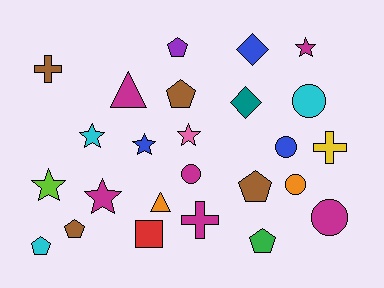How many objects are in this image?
There are 25 objects.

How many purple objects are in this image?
There is 1 purple object.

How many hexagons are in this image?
There are no hexagons.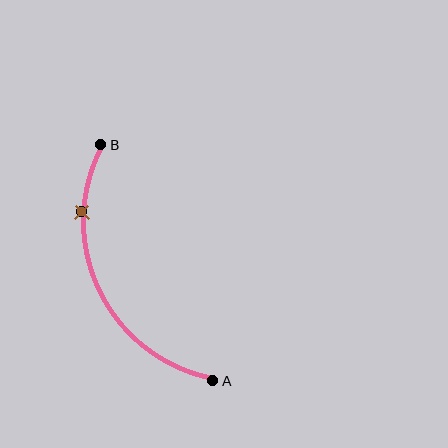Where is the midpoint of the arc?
The arc midpoint is the point on the curve farthest from the straight line joining A and B. It sits to the left of that line.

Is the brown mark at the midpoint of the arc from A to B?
No. The brown mark lies on the arc but is closer to endpoint B. The arc midpoint would be at the point on the curve equidistant along the arc from both A and B.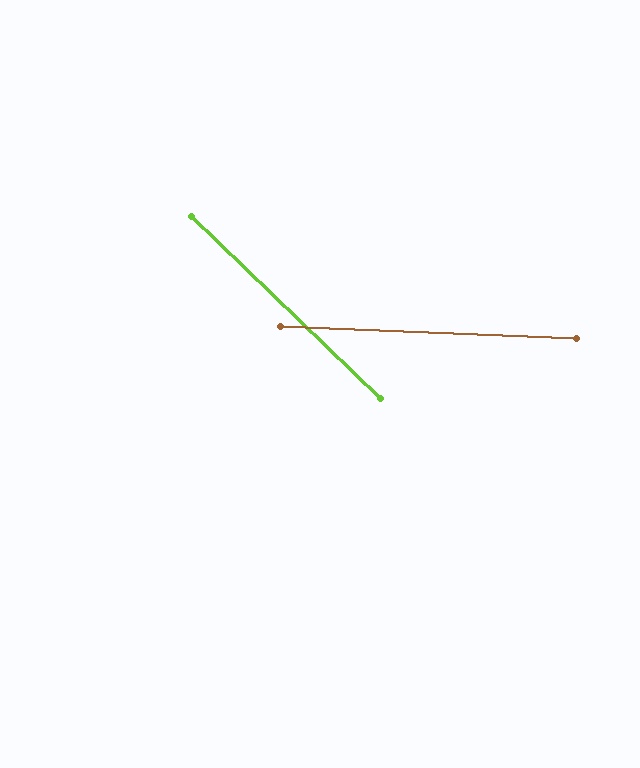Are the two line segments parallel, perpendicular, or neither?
Neither parallel nor perpendicular — they differ by about 42°.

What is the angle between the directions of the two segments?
Approximately 42 degrees.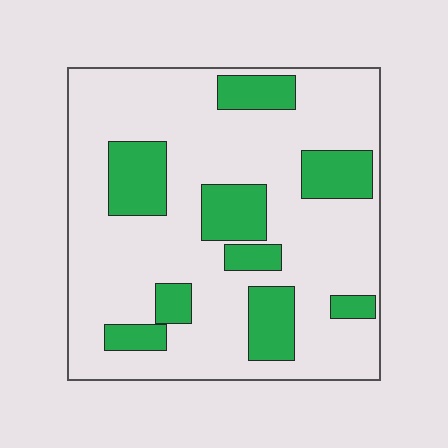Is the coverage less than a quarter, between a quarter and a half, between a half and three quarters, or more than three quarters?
Less than a quarter.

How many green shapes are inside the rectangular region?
9.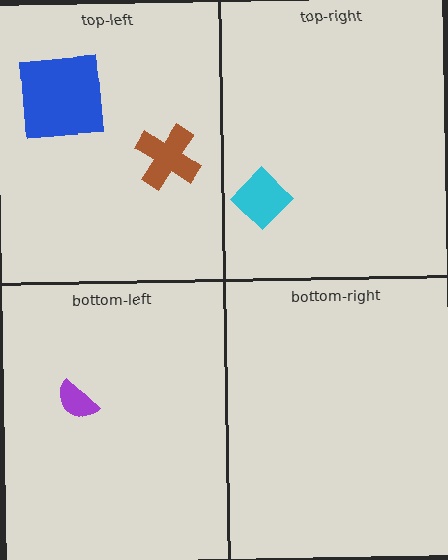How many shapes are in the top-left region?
2.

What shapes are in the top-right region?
The cyan diamond.